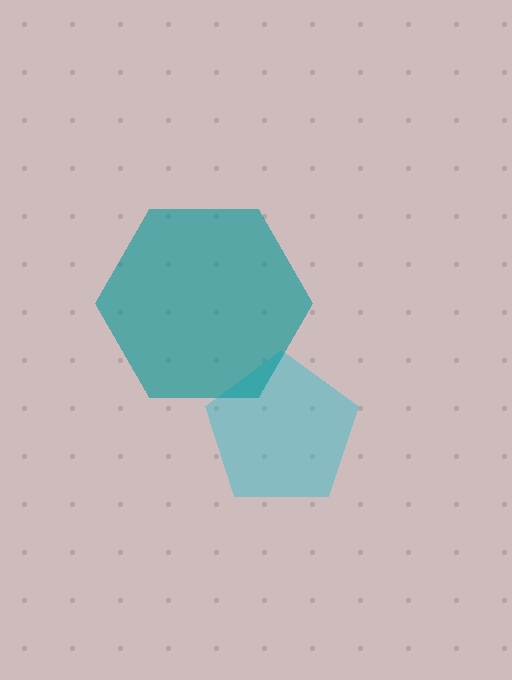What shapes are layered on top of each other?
The layered shapes are: a cyan pentagon, a teal hexagon.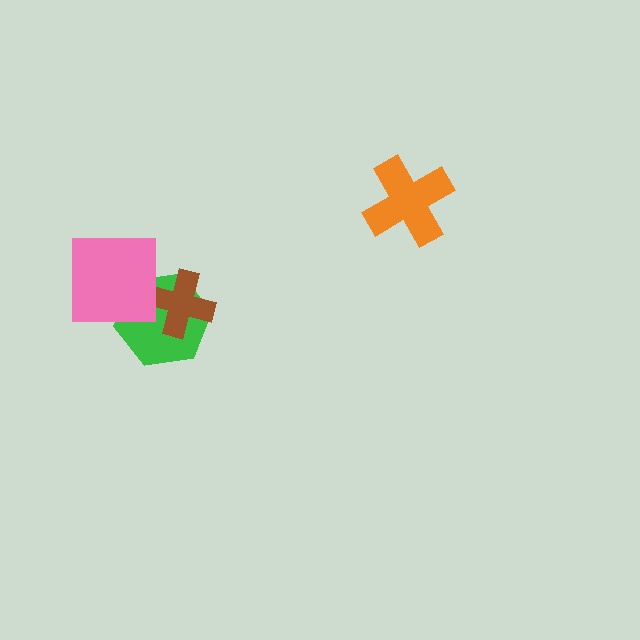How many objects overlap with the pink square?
1 object overlaps with the pink square.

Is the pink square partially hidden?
No, no other shape covers it.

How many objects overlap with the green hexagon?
2 objects overlap with the green hexagon.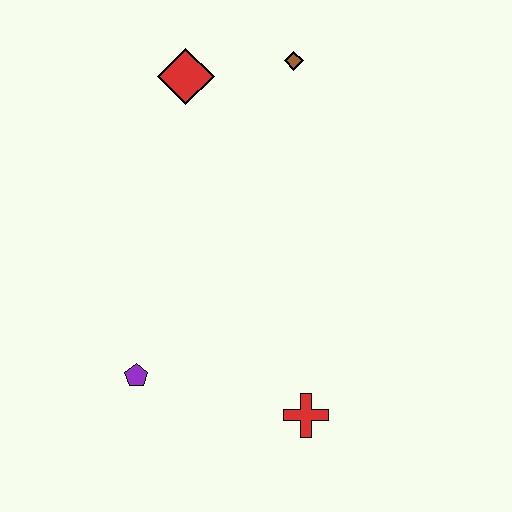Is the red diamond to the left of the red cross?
Yes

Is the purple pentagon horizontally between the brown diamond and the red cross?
No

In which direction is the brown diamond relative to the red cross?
The brown diamond is above the red cross.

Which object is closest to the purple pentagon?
The red cross is closest to the purple pentagon.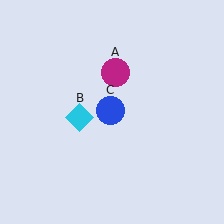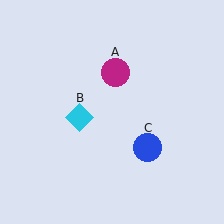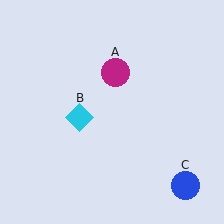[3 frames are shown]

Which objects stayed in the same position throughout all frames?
Magenta circle (object A) and cyan diamond (object B) remained stationary.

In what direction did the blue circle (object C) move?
The blue circle (object C) moved down and to the right.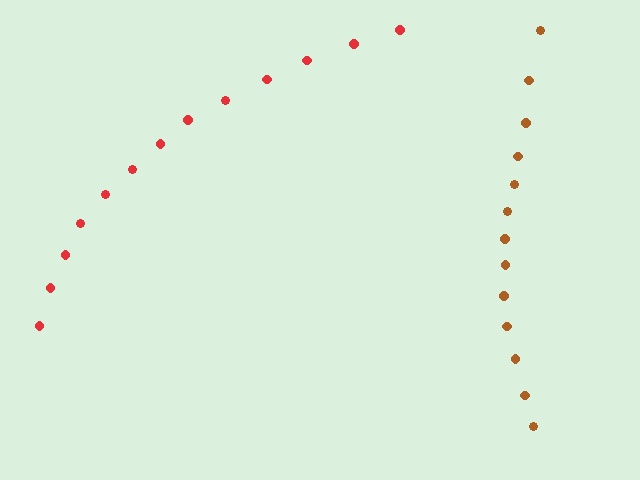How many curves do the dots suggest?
There are 2 distinct paths.